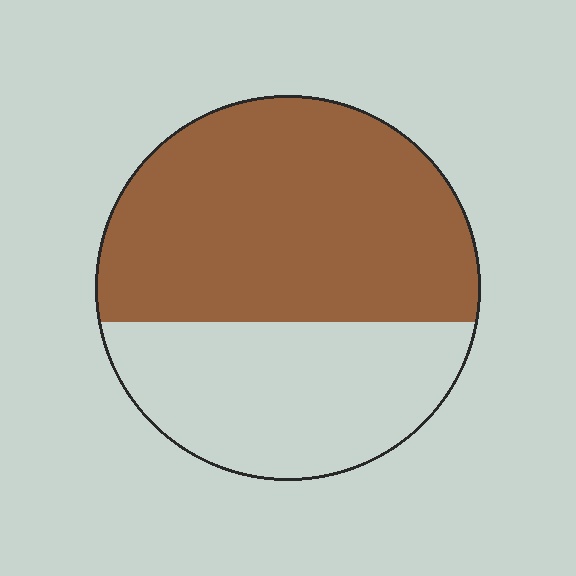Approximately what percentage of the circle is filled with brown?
Approximately 60%.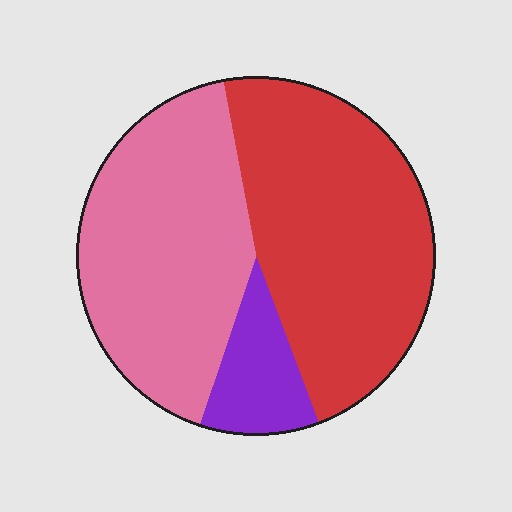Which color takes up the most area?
Red, at roughly 45%.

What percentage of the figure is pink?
Pink covers around 40% of the figure.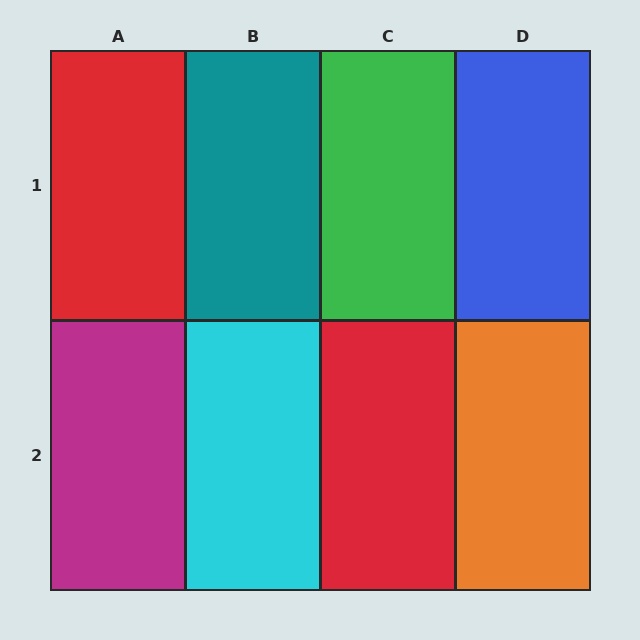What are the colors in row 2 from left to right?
Magenta, cyan, red, orange.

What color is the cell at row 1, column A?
Red.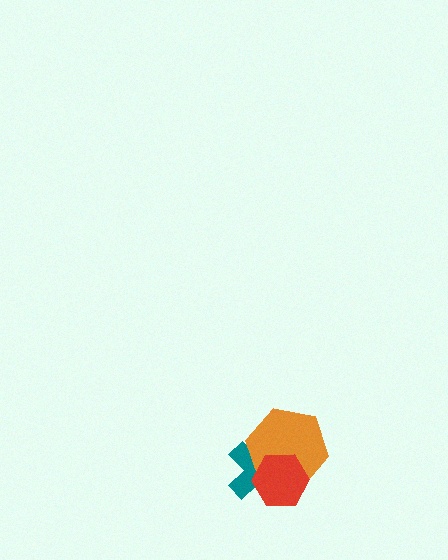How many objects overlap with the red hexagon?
2 objects overlap with the red hexagon.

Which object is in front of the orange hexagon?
The red hexagon is in front of the orange hexagon.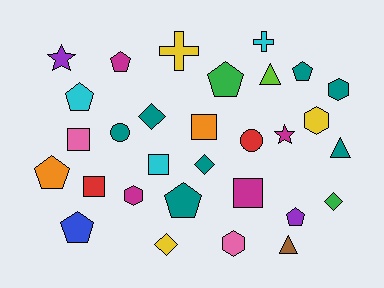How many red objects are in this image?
There are 2 red objects.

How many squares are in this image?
There are 5 squares.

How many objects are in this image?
There are 30 objects.